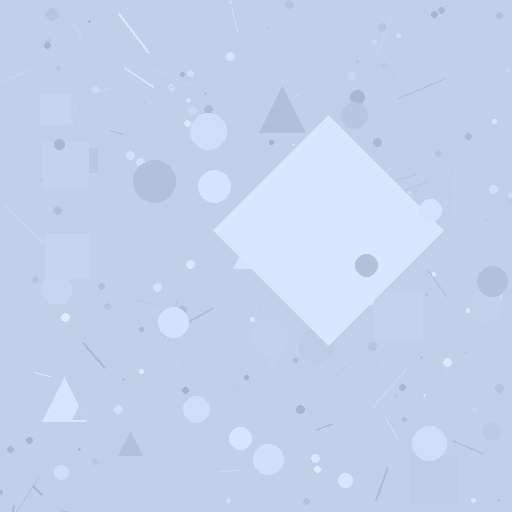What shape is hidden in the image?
A diamond is hidden in the image.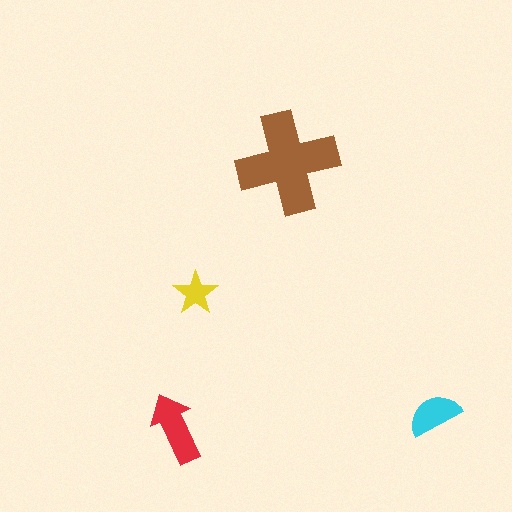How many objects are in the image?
There are 4 objects in the image.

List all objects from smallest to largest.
The yellow star, the cyan semicircle, the red arrow, the brown cross.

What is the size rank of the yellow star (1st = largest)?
4th.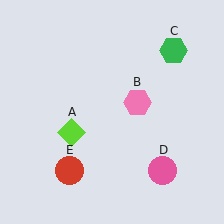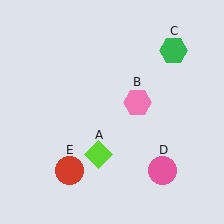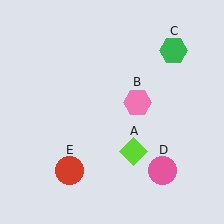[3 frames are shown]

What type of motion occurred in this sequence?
The lime diamond (object A) rotated counterclockwise around the center of the scene.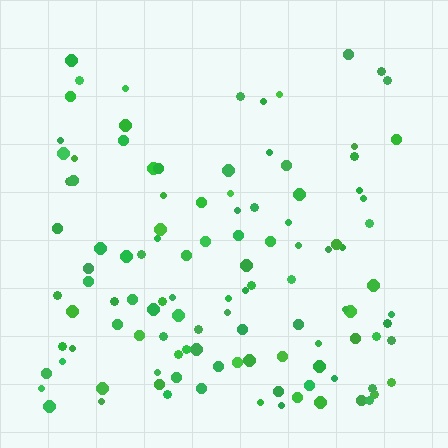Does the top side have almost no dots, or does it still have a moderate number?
Still a moderate number, just noticeably fewer than the bottom.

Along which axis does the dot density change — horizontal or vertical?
Vertical.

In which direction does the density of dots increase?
From top to bottom, with the bottom side densest.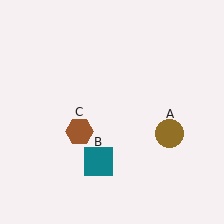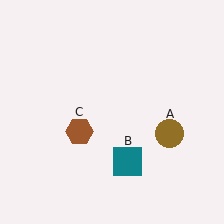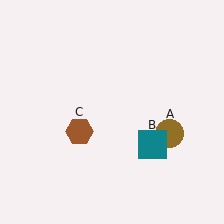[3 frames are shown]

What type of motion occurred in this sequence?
The teal square (object B) rotated counterclockwise around the center of the scene.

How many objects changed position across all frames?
1 object changed position: teal square (object B).